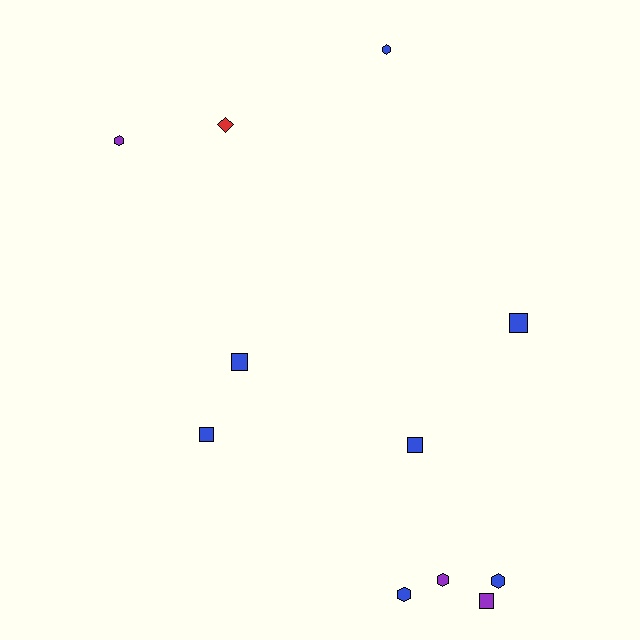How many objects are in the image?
There are 11 objects.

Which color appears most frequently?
Blue, with 7 objects.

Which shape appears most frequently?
Square, with 5 objects.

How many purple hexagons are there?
There are 2 purple hexagons.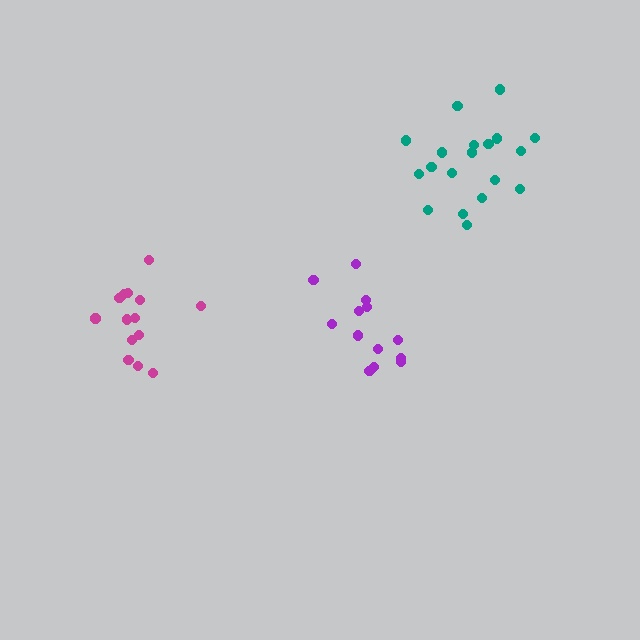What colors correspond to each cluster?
The clusters are colored: purple, magenta, teal.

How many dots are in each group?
Group 1: 13 dots, Group 2: 14 dots, Group 3: 19 dots (46 total).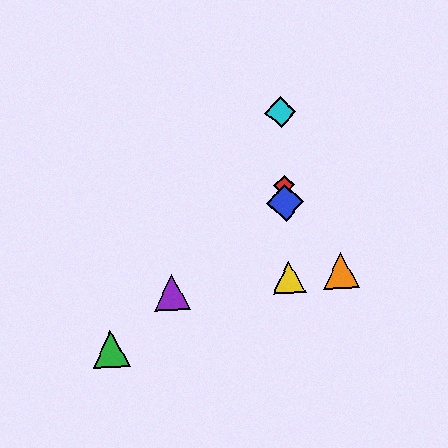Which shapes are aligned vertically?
The red diamond, the blue diamond, the yellow triangle, the cyan diamond are aligned vertically.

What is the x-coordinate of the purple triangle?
The purple triangle is at x≈172.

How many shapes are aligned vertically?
4 shapes (the red diamond, the blue diamond, the yellow triangle, the cyan diamond) are aligned vertically.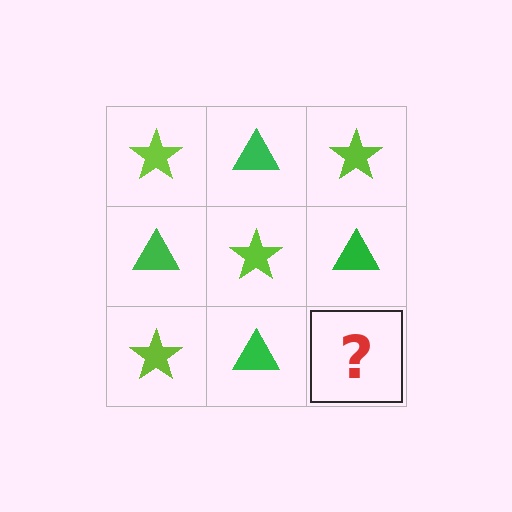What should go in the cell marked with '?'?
The missing cell should contain a lime star.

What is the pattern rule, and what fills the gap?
The rule is that it alternates lime star and green triangle in a checkerboard pattern. The gap should be filled with a lime star.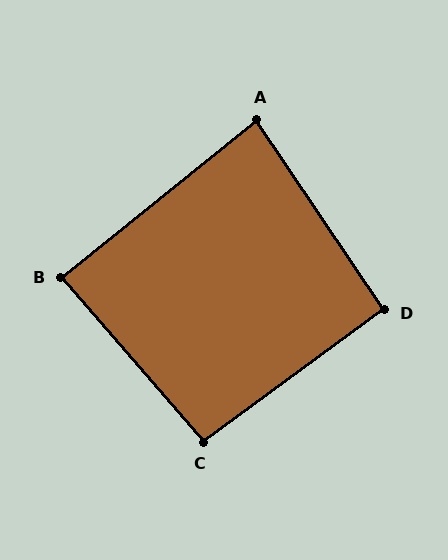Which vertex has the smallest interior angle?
A, at approximately 85 degrees.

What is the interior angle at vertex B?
Approximately 88 degrees (approximately right).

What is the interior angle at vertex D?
Approximately 92 degrees (approximately right).